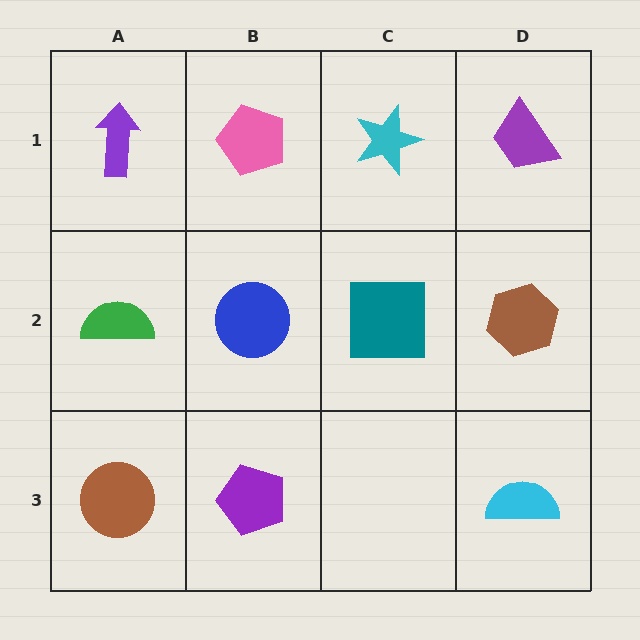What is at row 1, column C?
A cyan star.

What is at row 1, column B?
A pink pentagon.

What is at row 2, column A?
A green semicircle.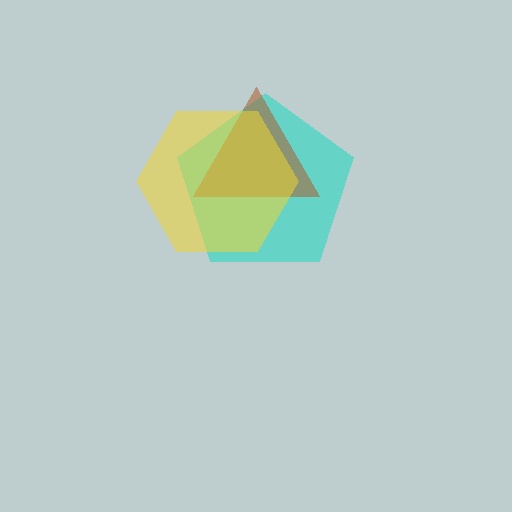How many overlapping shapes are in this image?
There are 3 overlapping shapes in the image.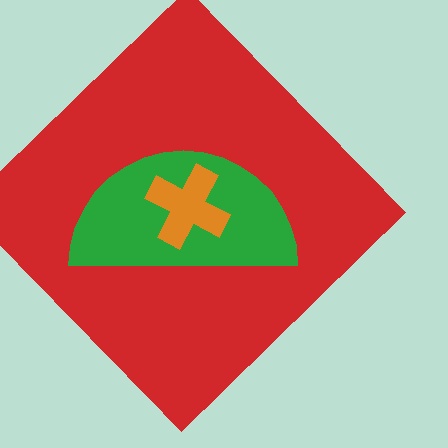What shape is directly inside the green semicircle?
The orange cross.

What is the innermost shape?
The orange cross.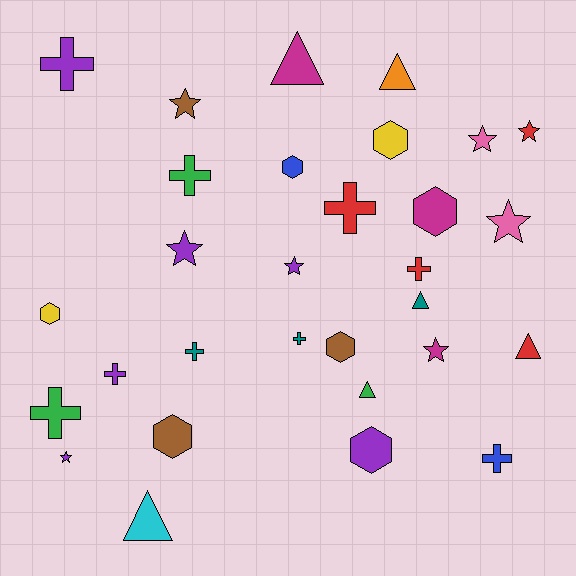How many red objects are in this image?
There are 4 red objects.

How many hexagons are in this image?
There are 7 hexagons.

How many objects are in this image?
There are 30 objects.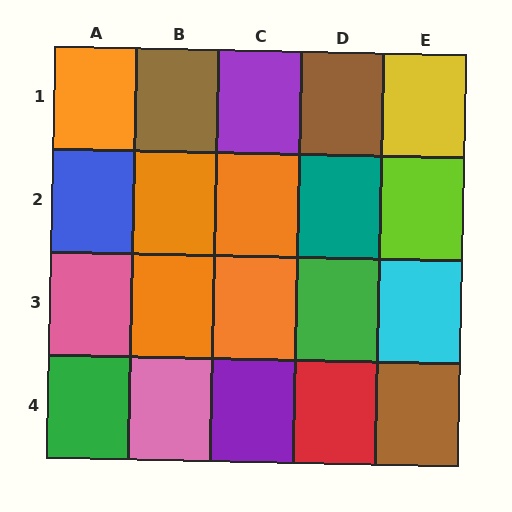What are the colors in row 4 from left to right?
Green, pink, purple, red, brown.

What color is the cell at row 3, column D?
Green.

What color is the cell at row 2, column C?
Orange.